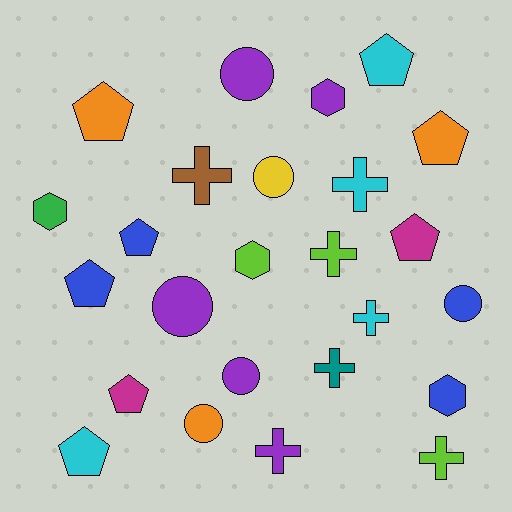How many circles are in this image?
There are 6 circles.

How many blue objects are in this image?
There are 4 blue objects.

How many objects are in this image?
There are 25 objects.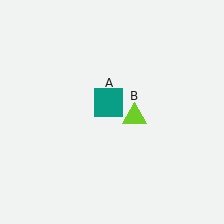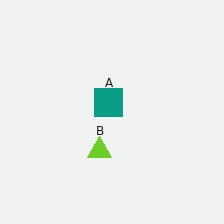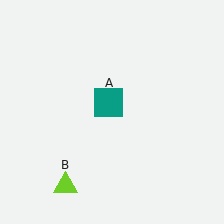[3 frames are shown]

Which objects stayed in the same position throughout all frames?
Teal square (object A) remained stationary.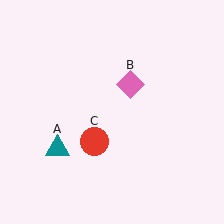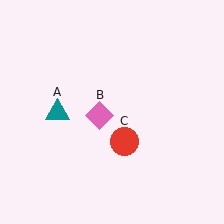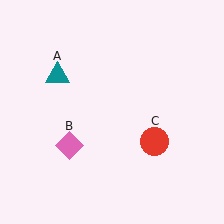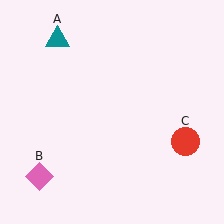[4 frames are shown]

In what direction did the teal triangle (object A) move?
The teal triangle (object A) moved up.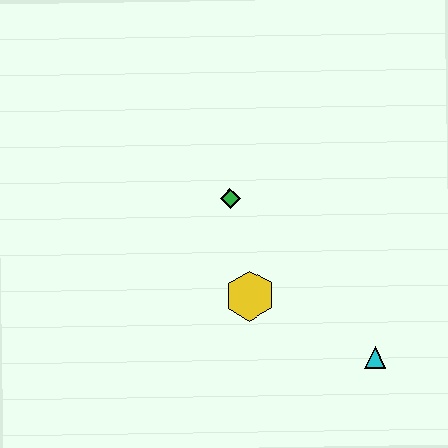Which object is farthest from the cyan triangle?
The green diamond is farthest from the cyan triangle.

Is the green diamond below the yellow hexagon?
No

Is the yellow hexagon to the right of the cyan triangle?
No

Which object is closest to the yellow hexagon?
The green diamond is closest to the yellow hexagon.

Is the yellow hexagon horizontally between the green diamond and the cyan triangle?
Yes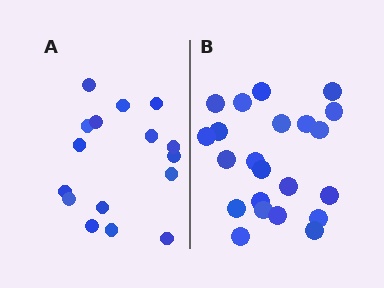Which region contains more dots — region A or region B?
Region B (the right region) has more dots.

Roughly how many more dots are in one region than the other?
Region B has about 6 more dots than region A.